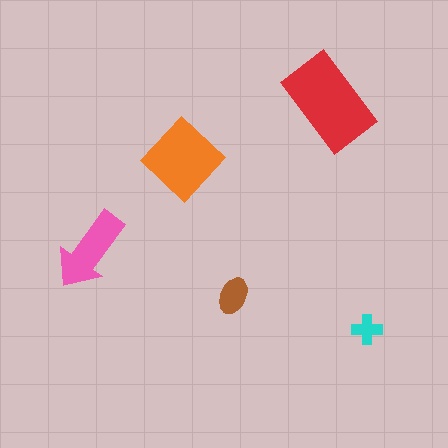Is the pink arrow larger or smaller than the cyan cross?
Larger.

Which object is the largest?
The red rectangle.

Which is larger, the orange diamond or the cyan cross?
The orange diamond.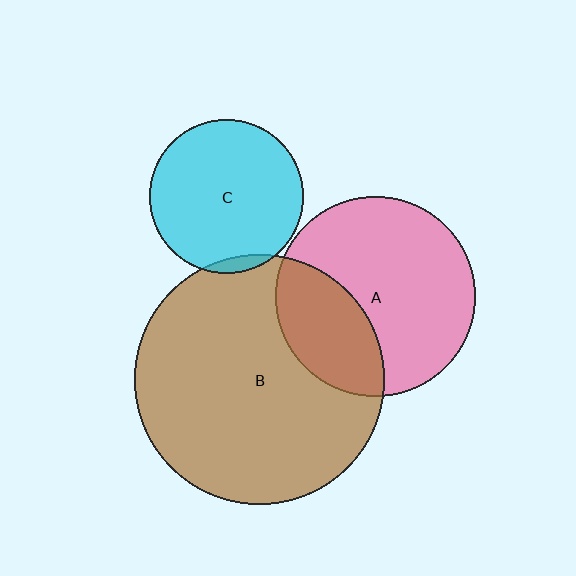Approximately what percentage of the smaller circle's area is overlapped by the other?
Approximately 30%.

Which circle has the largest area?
Circle B (brown).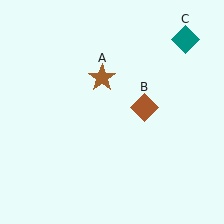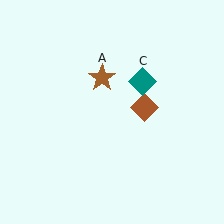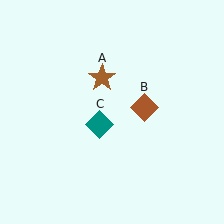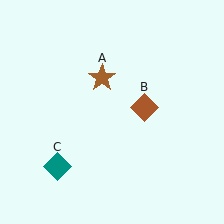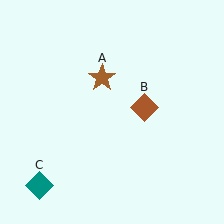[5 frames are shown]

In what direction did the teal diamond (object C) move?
The teal diamond (object C) moved down and to the left.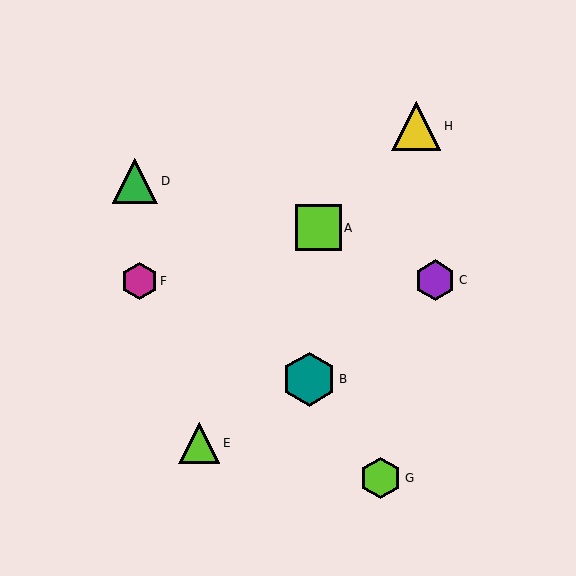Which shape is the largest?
The teal hexagon (labeled B) is the largest.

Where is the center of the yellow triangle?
The center of the yellow triangle is at (416, 126).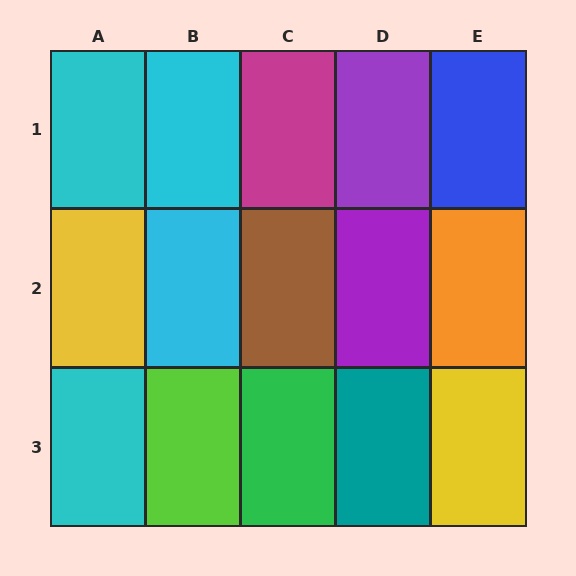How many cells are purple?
2 cells are purple.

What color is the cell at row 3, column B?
Lime.